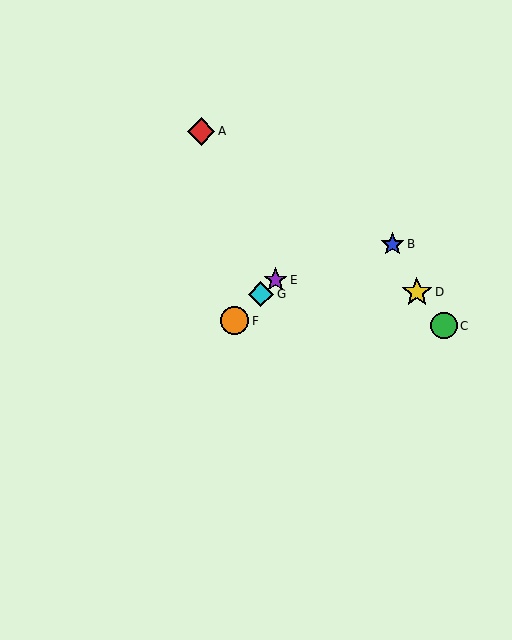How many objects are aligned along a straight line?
3 objects (E, F, G) are aligned along a straight line.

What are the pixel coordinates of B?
Object B is at (393, 244).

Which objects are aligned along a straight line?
Objects E, F, G are aligned along a straight line.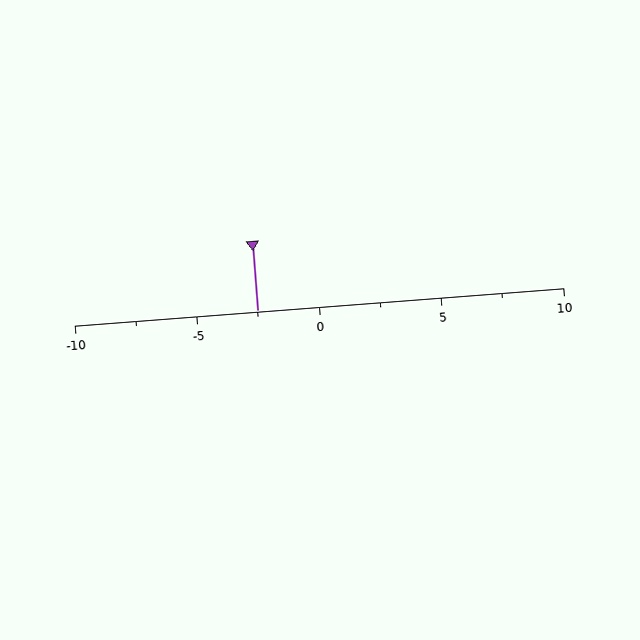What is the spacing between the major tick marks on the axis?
The major ticks are spaced 5 apart.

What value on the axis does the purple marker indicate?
The marker indicates approximately -2.5.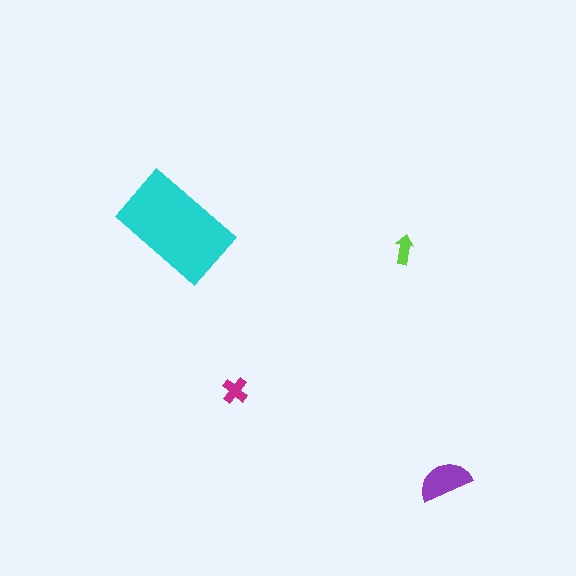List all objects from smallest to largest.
The lime arrow, the magenta cross, the purple semicircle, the cyan rectangle.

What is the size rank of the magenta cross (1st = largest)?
3rd.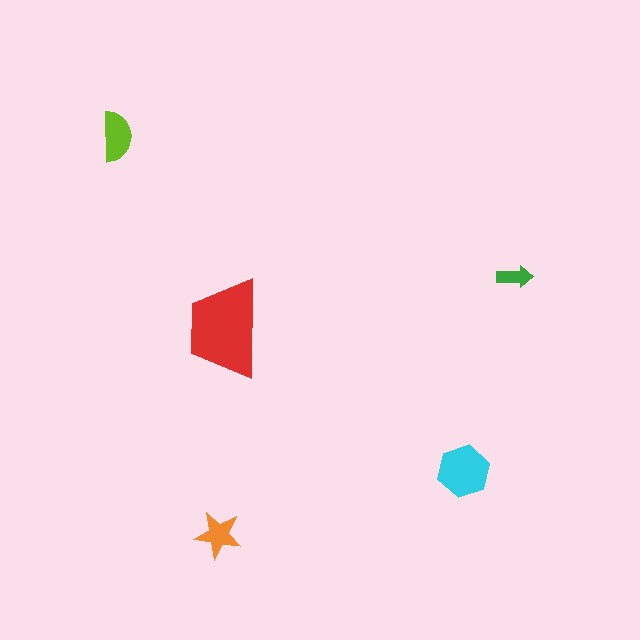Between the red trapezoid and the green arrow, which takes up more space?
The red trapezoid.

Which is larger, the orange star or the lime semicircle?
The lime semicircle.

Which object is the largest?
The red trapezoid.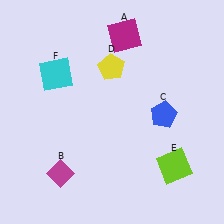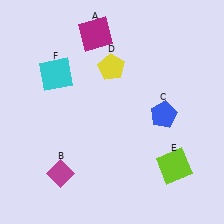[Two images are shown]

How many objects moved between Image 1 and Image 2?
1 object moved between the two images.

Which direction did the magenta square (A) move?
The magenta square (A) moved left.